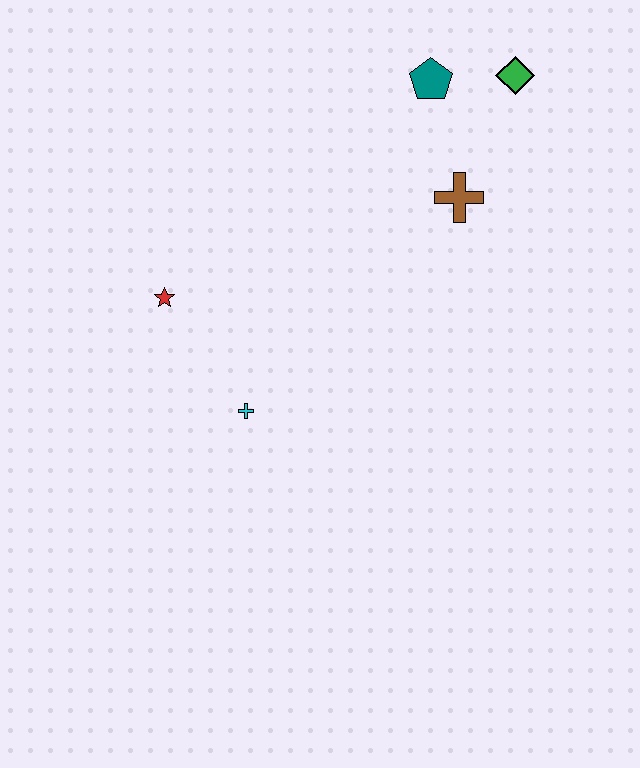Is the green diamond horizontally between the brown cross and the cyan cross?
No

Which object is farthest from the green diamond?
The cyan cross is farthest from the green diamond.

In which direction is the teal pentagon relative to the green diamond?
The teal pentagon is to the left of the green diamond.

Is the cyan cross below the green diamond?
Yes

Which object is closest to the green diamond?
The teal pentagon is closest to the green diamond.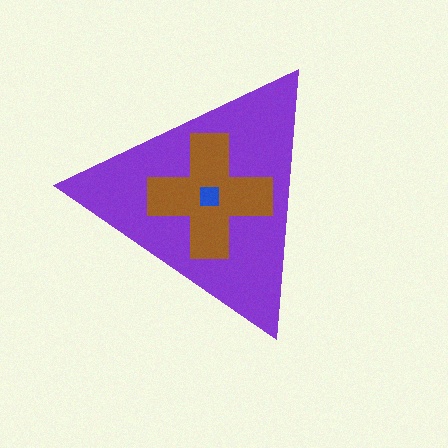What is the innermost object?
The blue square.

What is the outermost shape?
The purple triangle.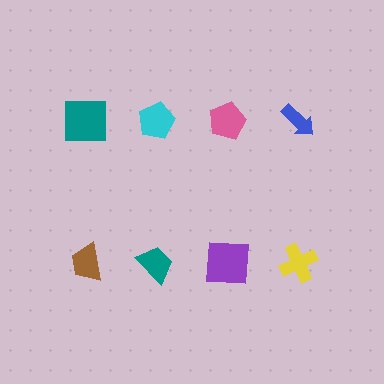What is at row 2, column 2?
A teal trapezoid.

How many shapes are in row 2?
4 shapes.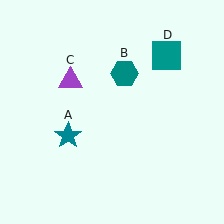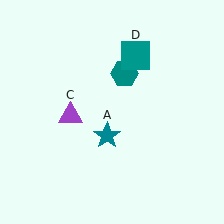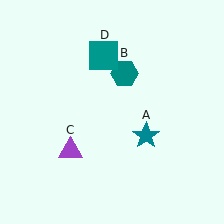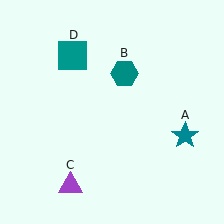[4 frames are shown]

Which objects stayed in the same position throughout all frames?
Teal hexagon (object B) remained stationary.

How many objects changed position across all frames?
3 objects changed position: teal star (object A), purple triangle (object C), teal square (object D).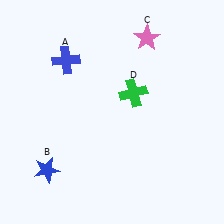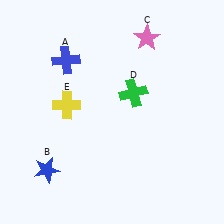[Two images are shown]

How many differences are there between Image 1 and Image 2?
There is 1 difference between the two images.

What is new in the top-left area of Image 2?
A yellow cross (E) was added in the top-left area of Image 2.